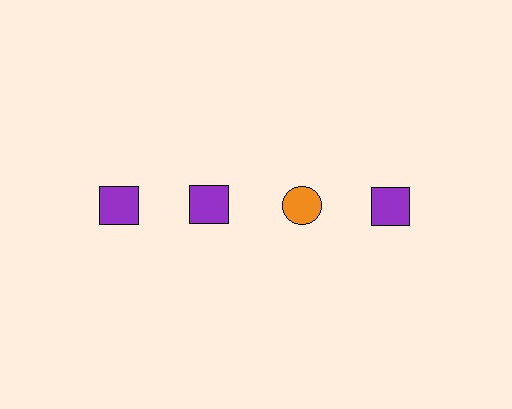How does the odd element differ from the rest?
It differs in both color (orange instead of purple) and shape (circle instead of square).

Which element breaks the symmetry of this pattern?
The orange circle in the top row, center column breaks the symmetry. All other shapes are purple squares.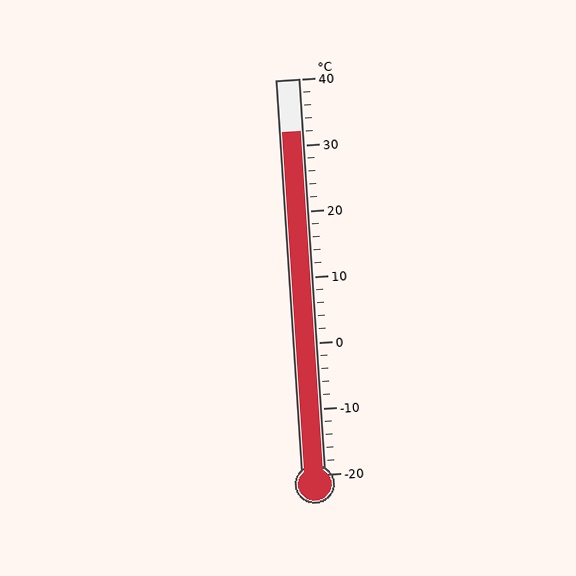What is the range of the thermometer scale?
The thermometer scale ranges from -20°C to 40°C.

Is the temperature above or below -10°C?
The temperature is above -10°C.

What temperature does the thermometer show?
The thermometer shows approximately 32°C.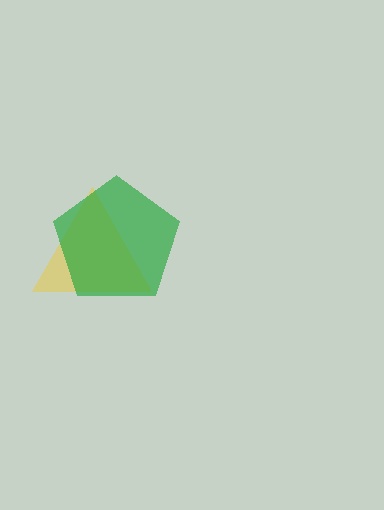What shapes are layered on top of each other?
The layered shapes are: a yellow triangle, a green pentagon.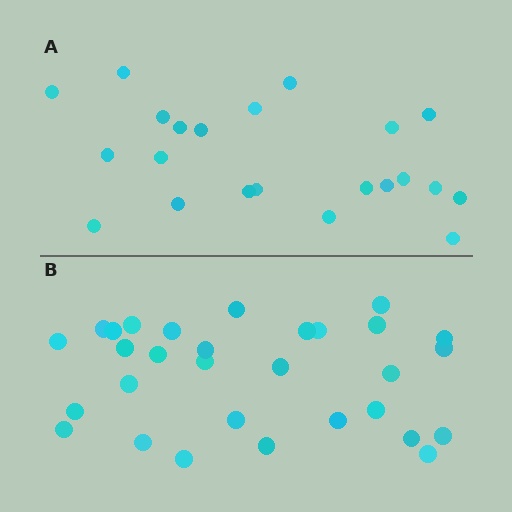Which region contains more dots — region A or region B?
Region B (the bottom region) has more dots.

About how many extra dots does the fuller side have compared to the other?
Region B has roughly 8 or so more dots than region A.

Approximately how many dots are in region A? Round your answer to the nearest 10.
About 20 dots. (The exact count is 22, which rounds to 20.)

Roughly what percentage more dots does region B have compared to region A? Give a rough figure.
About 35% more.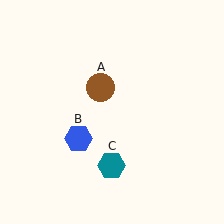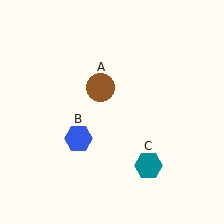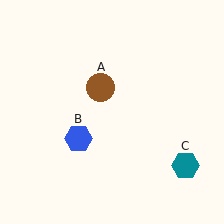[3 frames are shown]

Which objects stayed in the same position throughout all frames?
Brown circle (object A) and blue hexagon (object B) remained stationary.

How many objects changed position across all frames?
1 object changed position: teal hexagon (object C).